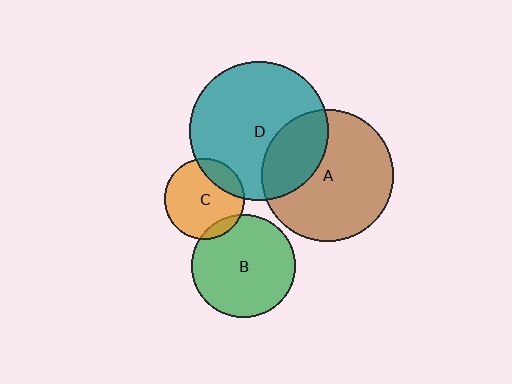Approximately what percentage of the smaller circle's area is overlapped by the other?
Approximately 20%.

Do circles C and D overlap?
Yes.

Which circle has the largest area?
Circle D (teal).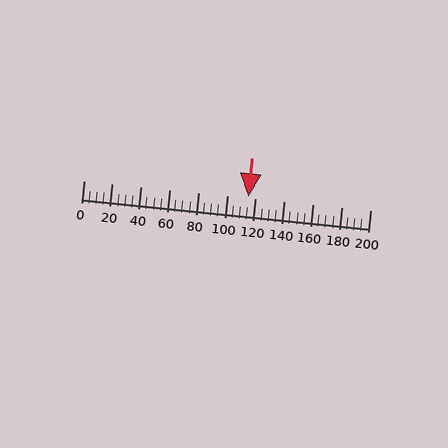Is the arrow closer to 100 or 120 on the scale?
The arrow is closer to 120.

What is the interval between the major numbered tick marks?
The major tick marks are spaced 20 units apart.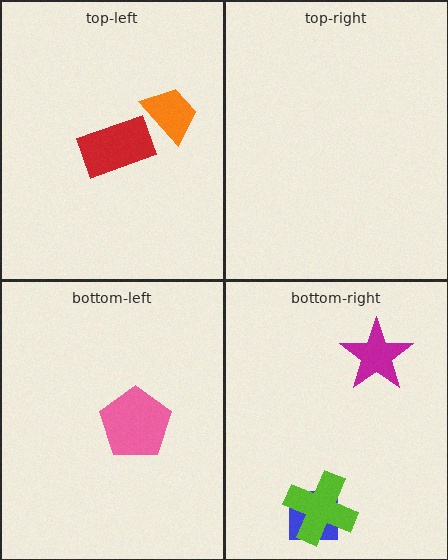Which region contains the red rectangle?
The top-left region.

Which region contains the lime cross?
The bottom-right region.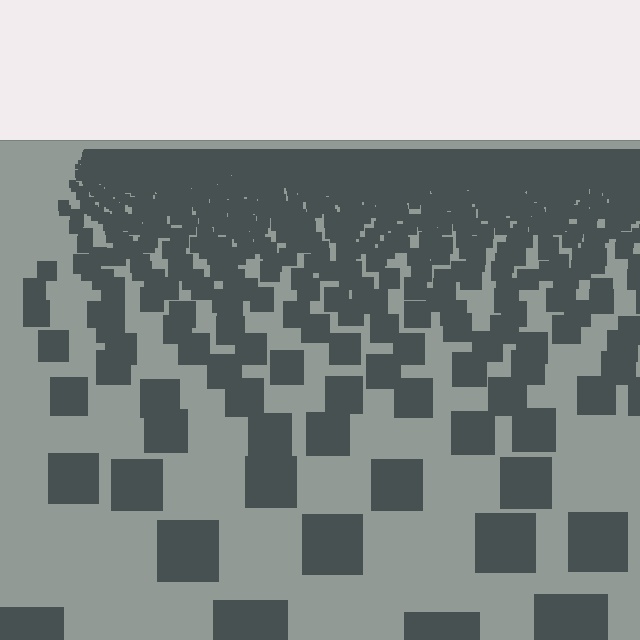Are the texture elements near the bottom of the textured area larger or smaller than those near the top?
Larger. Near the bottom, elements are closer to the viewer and appear at a bigger on-screen size.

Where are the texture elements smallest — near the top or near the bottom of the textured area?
Near the top.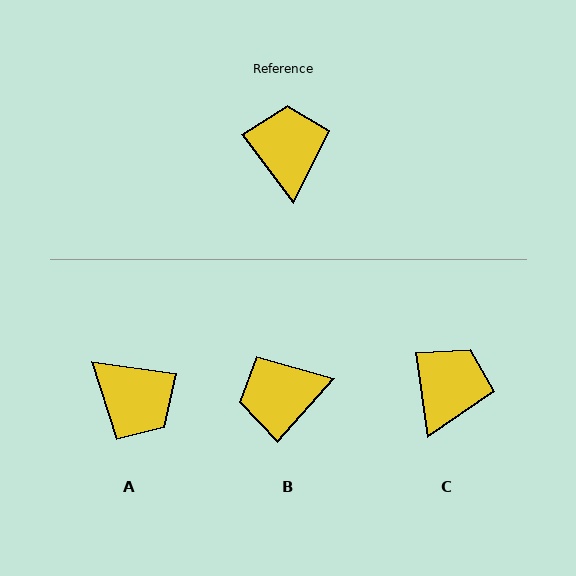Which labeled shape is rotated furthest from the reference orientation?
A, about 135 degrees away.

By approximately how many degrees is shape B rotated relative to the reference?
Approximately 101 degrees counter-clockwise.